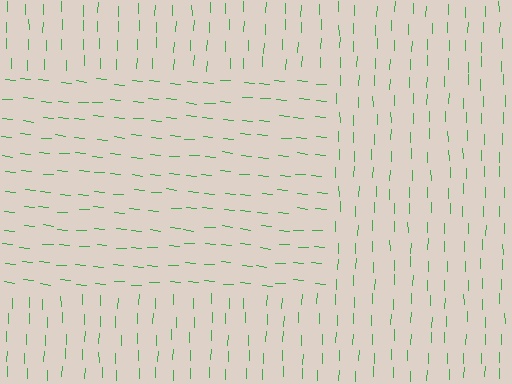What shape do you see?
I see a rectangle.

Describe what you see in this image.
The image is filled with small green line segments. A rectangle region in the image has lines oriented differently from the surrounding lines, creating a visible texture boundary.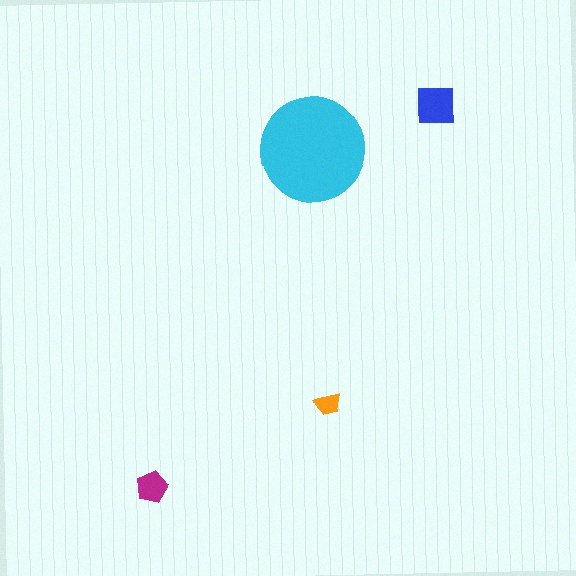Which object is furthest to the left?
The magenta pentagon is leftmost.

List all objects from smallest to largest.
The orange trapezoid, the magenta pentagon, the blue square, the cyan circle.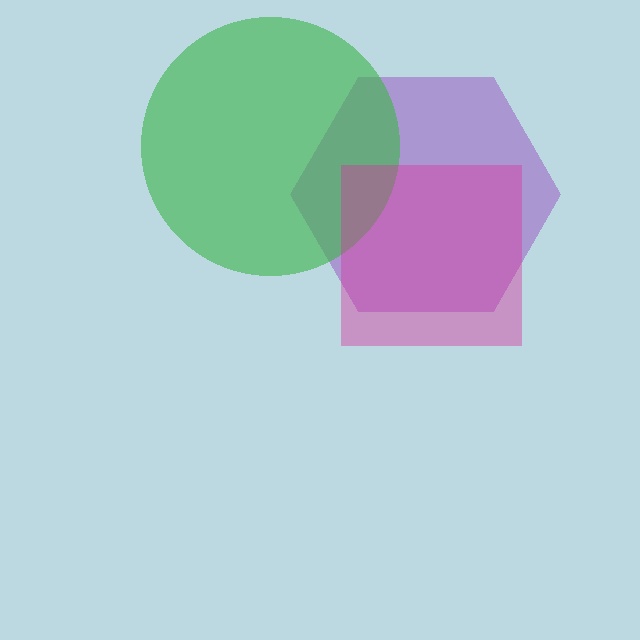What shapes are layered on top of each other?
The layered shapes are: a purple hexagon, a green circle, a magenta square.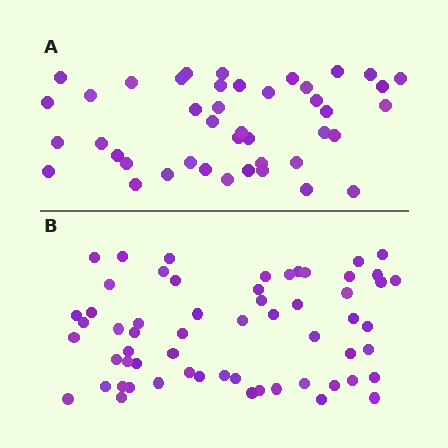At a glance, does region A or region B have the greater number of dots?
Region B (the bottom region) has more dots.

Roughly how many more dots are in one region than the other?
Region B has approximately 15 more dots than region A.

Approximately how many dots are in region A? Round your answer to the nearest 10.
About 40 dots. (The exact count is 43, which rounds to 40.)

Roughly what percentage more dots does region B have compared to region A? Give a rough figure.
About 40% more.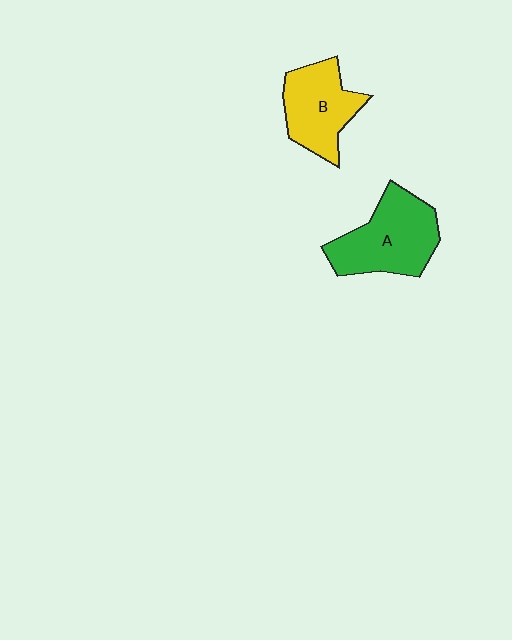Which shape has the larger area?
Shape A (green).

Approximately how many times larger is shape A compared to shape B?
Approximately 1.2 times.